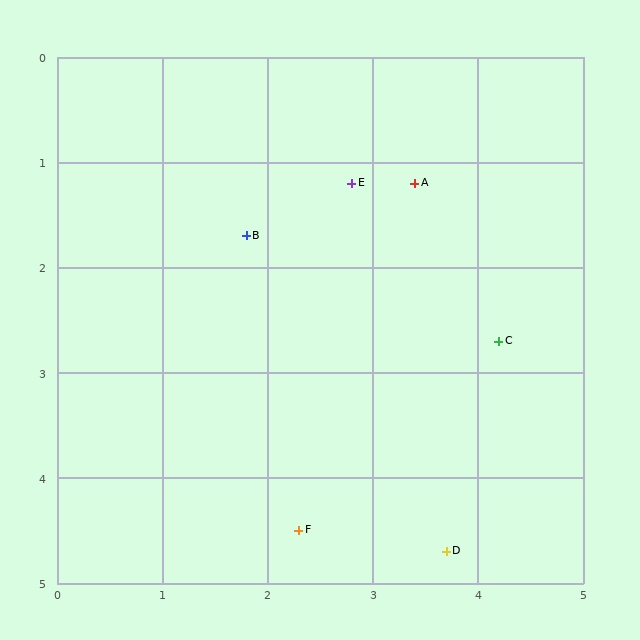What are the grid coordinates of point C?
Point C is at approximately (4.2, 2.7).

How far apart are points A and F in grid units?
Points A and F are about 3.5 grid units apart.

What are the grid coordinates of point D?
Point D is at approximately (3.7, 4.7).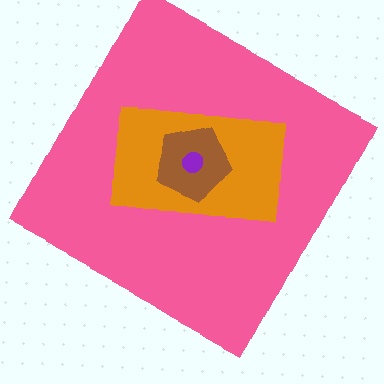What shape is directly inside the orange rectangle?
The brown pentagon.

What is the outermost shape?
The pink square.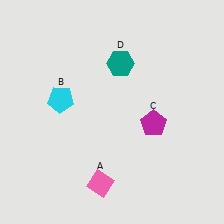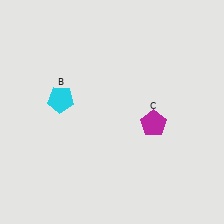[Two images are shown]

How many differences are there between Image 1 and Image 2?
There are 2 differences between the two images.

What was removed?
The pink diamond (A), the teal hexagon (D) were removed in Image 2.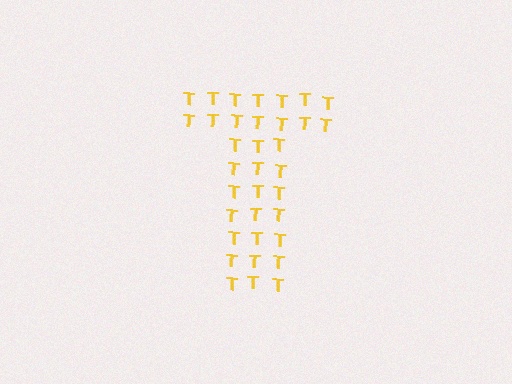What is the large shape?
The large shape is the letter T.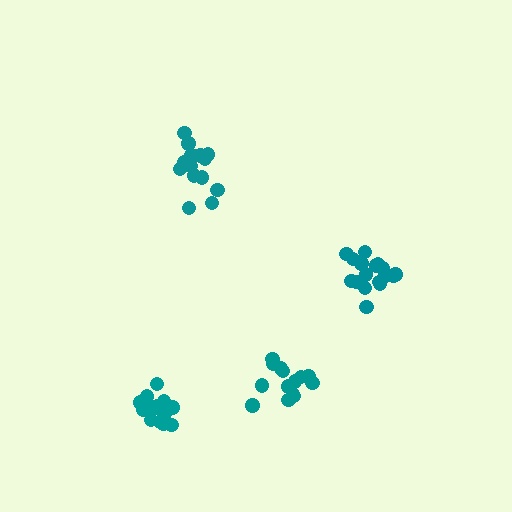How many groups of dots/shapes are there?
There are 4 groups.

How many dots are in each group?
Group 1: 14 dots, Group 2: 16 dots, Group 3: 14 dots, Group 4: 17 dots (61 total).